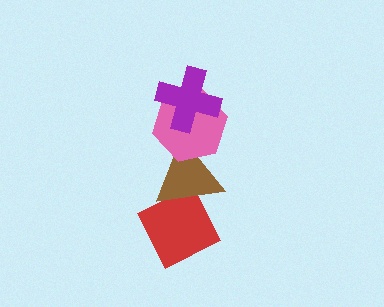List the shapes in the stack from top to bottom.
From top to bottom: the purple cross, the pink hexagon, the brown triangle, the red diamond.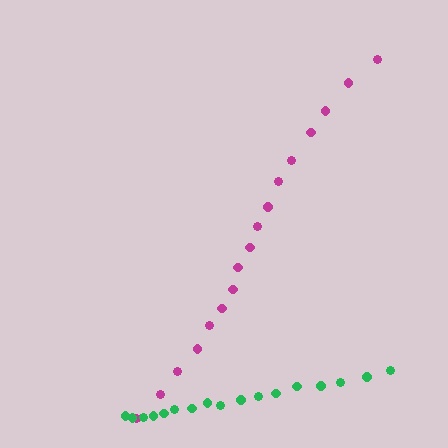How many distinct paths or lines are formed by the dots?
There are 2 distinct paths.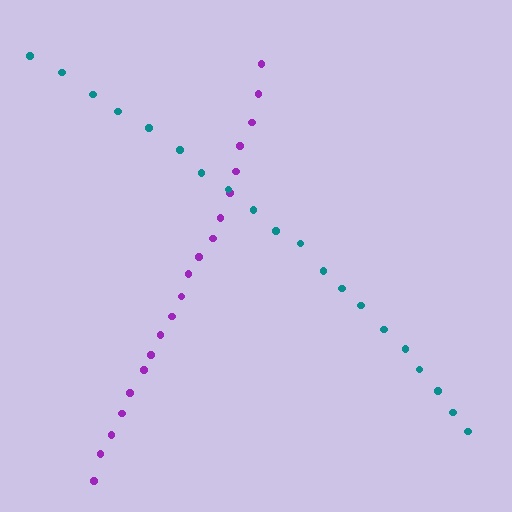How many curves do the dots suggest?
There are 2 distinct paths.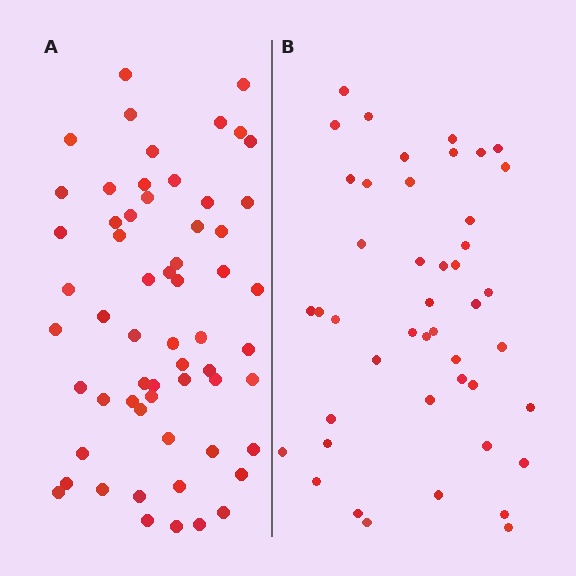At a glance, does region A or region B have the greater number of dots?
Region A (the left region) has more dots.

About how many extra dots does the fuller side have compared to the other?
Region A has approximately 15 more dots than region B.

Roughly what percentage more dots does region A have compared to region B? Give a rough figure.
About 35% more.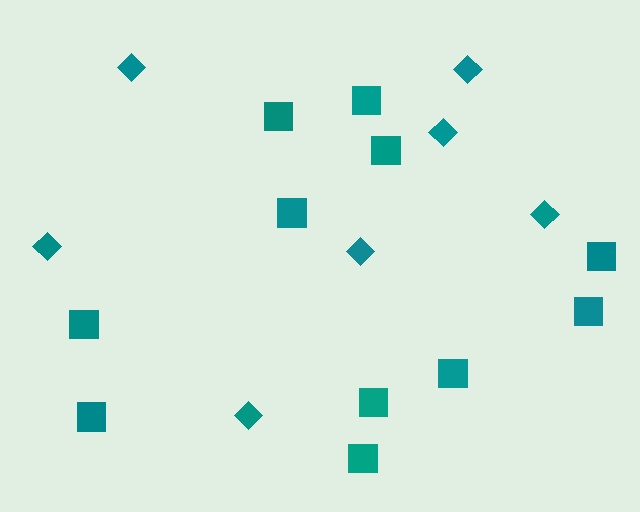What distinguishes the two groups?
There are 2 groups: one group of diamonds (7) and one group of squares (11).